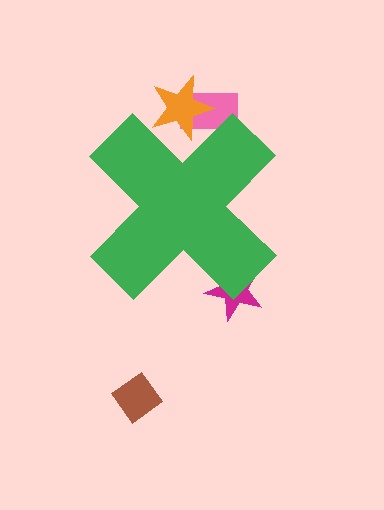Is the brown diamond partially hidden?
No, the brown diamond is fully visible.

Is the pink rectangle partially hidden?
Yes, the pink rectangle is partially hidden behind the green cross.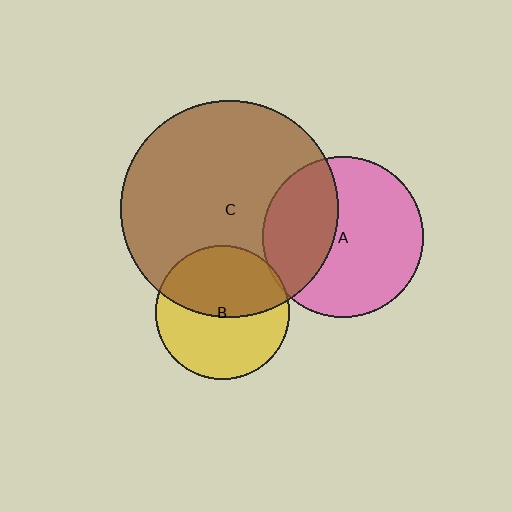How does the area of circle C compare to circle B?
Approximately 2.6 times.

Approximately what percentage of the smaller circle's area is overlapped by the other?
Approximately 5%.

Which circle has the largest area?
Circle C (brown).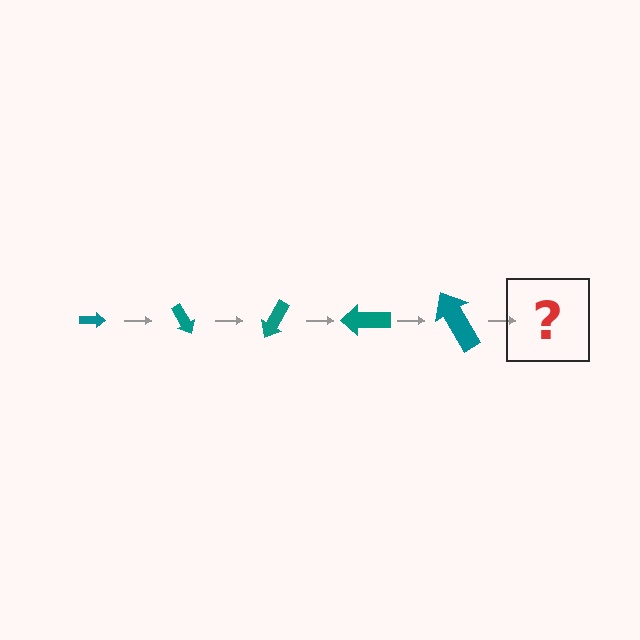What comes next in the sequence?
The next element should be an arrow, larger than the previous one and rotated 300 degrees from the start.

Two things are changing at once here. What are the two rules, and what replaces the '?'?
The two rules are that the arrow grows larger each step and it rotates 60 degrees each step. The '?' should be an arrow, larger than the previous one and rotated 300 degrees from the start.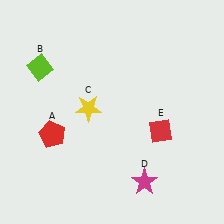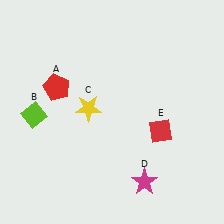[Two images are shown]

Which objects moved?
The objects that moved are: the red pentagon (A), the lime diamond (B).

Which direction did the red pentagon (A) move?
The red pentagon (A) moved up.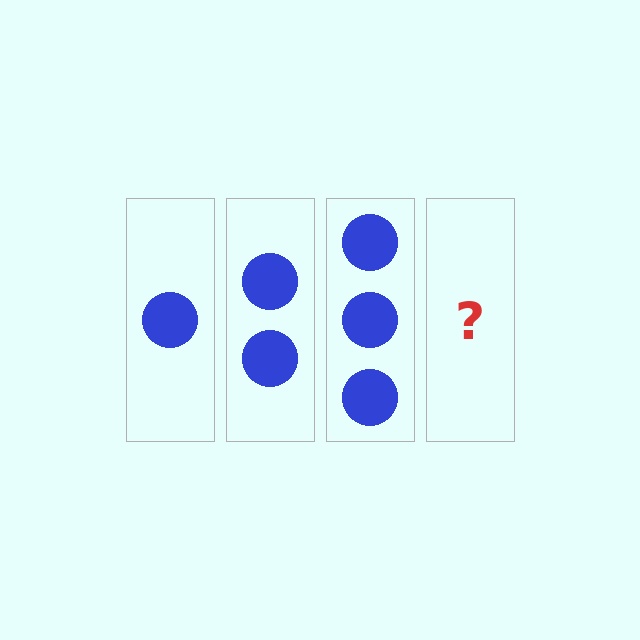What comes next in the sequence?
The next element should be 4 circles.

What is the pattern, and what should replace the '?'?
The pattern is that each step adds one more circle. The '?' should be 4 circles.